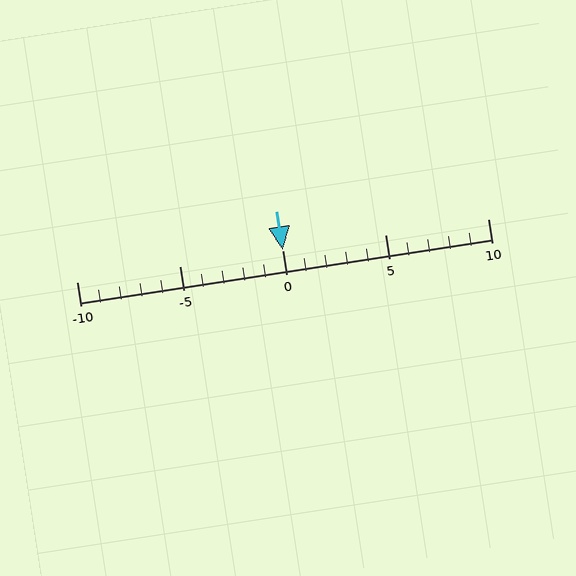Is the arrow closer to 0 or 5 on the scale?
The arrow is closer to 0.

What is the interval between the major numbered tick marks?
The major tick marks are spaced 5 units apart.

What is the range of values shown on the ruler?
The ruler shows values from -10 to 10.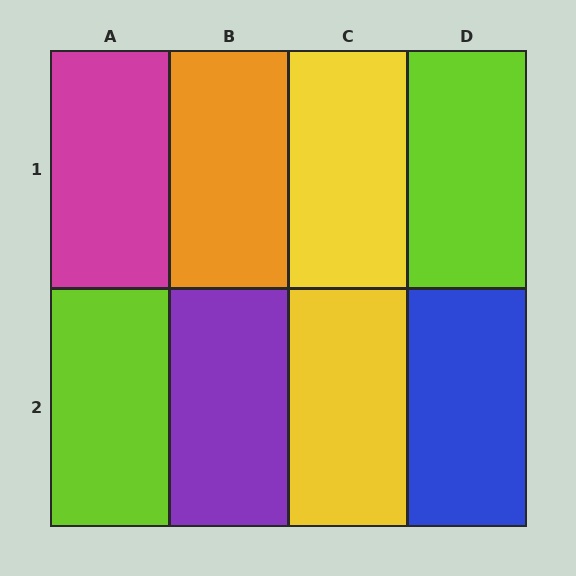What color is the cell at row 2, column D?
Blue.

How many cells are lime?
2 cells are lime.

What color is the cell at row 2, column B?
Purple.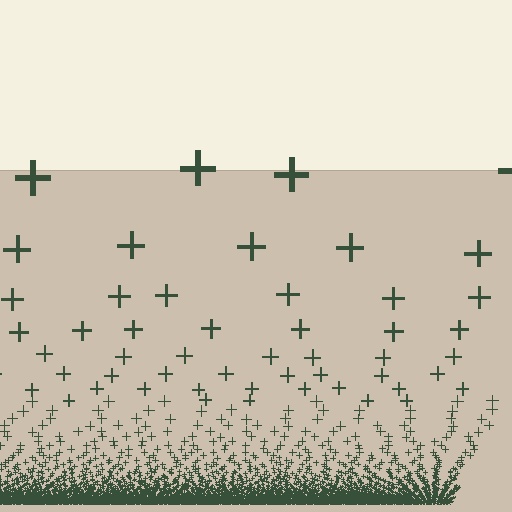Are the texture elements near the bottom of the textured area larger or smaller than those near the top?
Smaller. The gradient is inverted — elements near the bottom are smaller and denser.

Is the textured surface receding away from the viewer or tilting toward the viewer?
The surface appears to tilt toward the viewer. Texture elements get larger and sparser toward the top.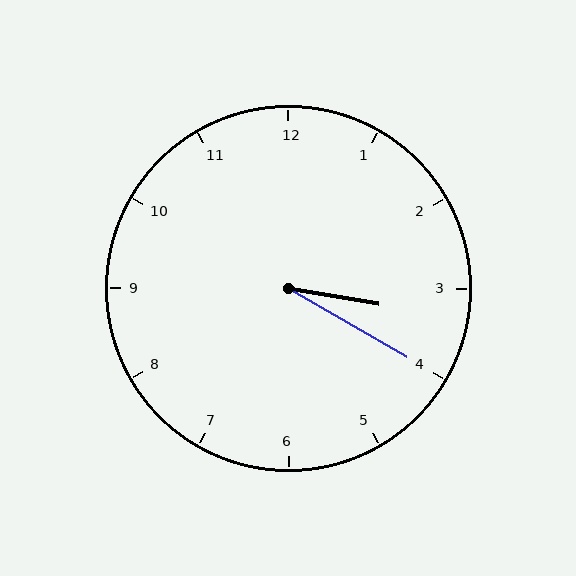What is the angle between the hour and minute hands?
Approximately 20 degrees.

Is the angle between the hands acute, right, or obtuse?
It is acute.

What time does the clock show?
3:20.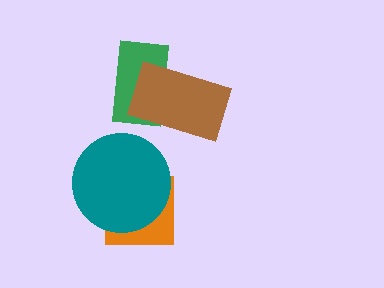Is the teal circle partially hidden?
No, no other shape covers it.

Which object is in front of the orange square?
The teal circle is in front of the orange square.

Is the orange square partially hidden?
Yes, it is partially covered by another shape.